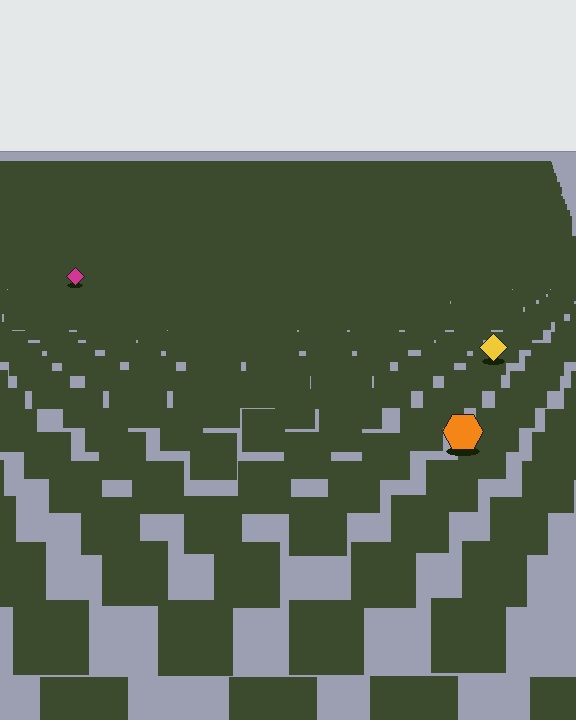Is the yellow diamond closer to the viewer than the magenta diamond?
Yes. The yellow diamond is closer — you can tell from the texture gradient: the ground texture is coarser near it.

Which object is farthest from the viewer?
The magenta diamond is farthest from the viewer. It appears smaller and the ground texture around it is denser.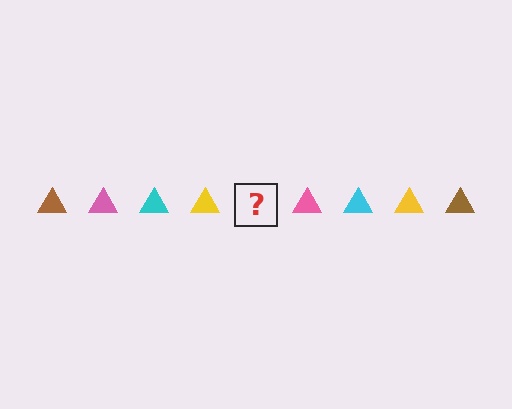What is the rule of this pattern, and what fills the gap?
The rule is that the pattern cycles through brown, pink, cyan, yellow triangles. The gap should be filled with a brown triangle.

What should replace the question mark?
The question mark should be replaced with a brown triangle.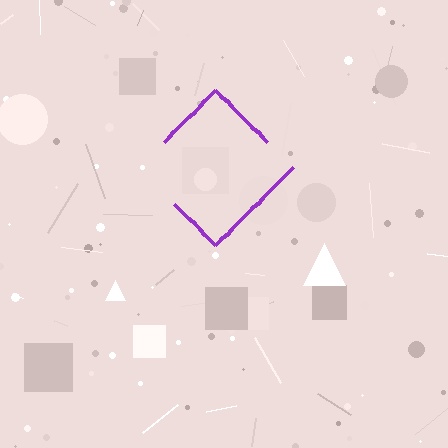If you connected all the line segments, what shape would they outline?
They would outline a diamond.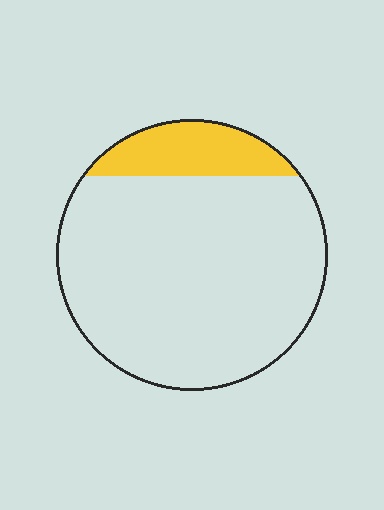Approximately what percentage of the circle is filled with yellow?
Approximately 15%.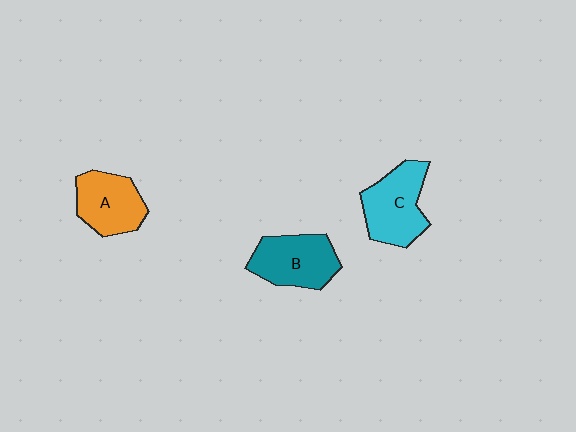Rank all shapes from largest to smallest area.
From largest to smallest: C (cyan), B (teal), A (orange).